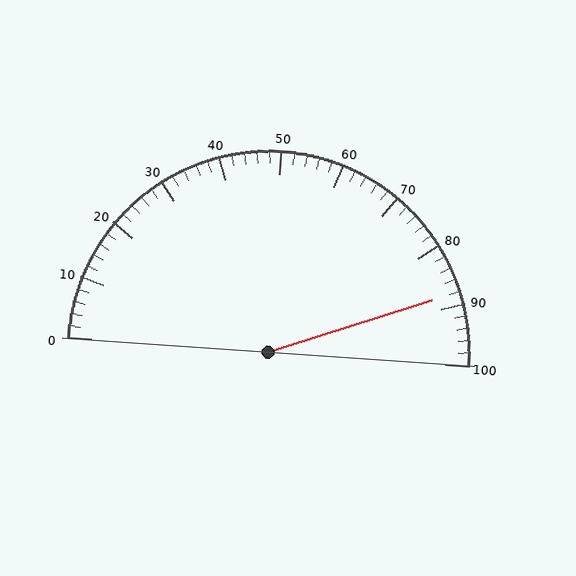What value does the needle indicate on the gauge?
The needle indicates approximately 88.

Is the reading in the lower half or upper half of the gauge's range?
The reading is in the upper half of the range (0 to 100).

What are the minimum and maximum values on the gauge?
The gauge ranges from 0 to 100.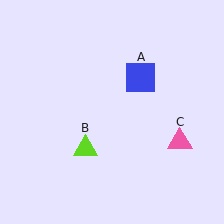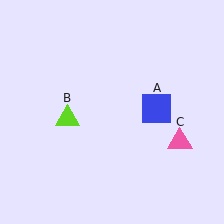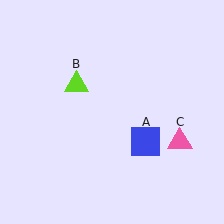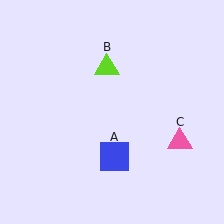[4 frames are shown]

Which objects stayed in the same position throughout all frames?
Pink triangle (object C) remained stationary.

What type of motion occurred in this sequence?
The blue square (object A), lime triangle (object B) rotated clockwise around the center of the scene.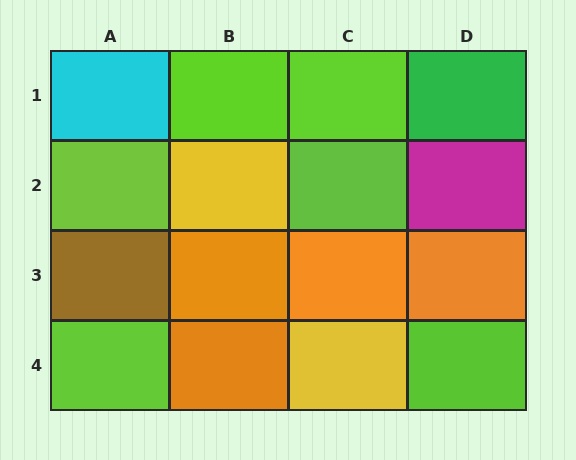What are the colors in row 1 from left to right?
Cyan, lime, lime, green.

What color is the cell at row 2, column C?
Lime.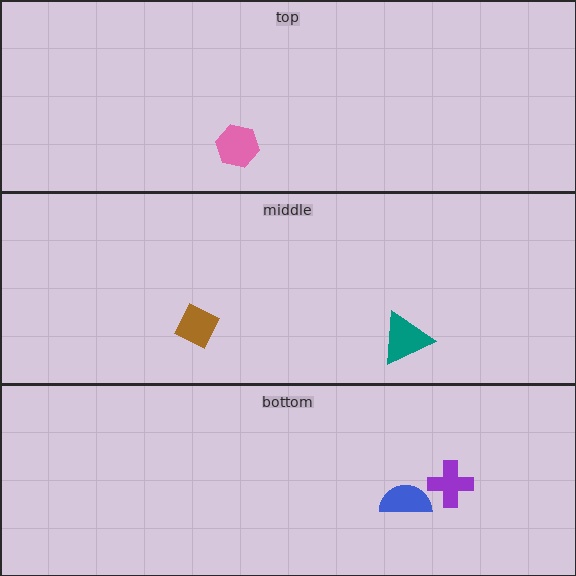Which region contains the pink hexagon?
The top region.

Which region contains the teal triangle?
The middle region.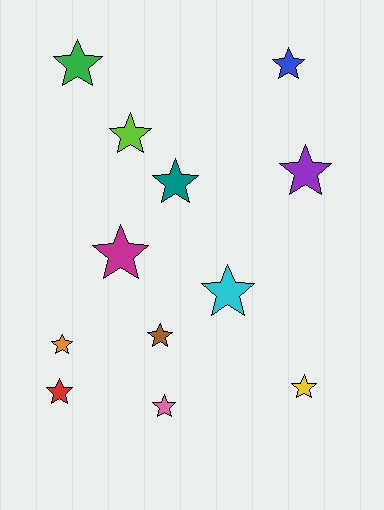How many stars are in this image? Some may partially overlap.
There are 12 stars.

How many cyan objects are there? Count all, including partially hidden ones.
There is 1 cyan object.